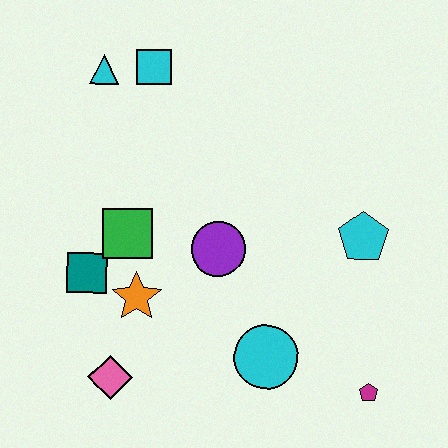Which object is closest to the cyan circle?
The magenta pentagon is closest to the cyan circle.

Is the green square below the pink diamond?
No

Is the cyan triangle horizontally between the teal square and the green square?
Yes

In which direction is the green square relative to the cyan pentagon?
The green square is to the left of the cyan pentagon.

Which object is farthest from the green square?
The magenta pentagon is farthest from the green square.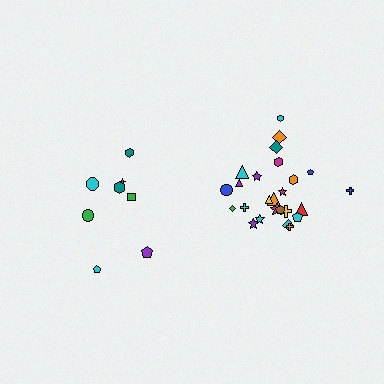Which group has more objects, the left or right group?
The right group.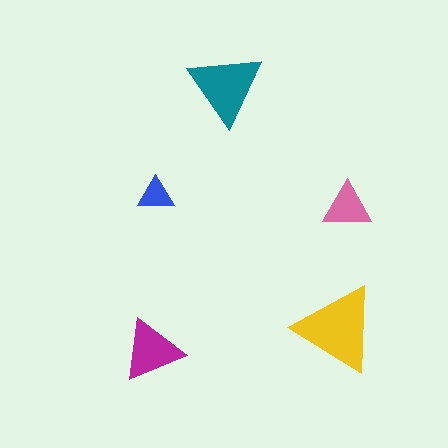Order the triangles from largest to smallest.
the yellow one, the teal one, the magenta one, the pink one, the blue one.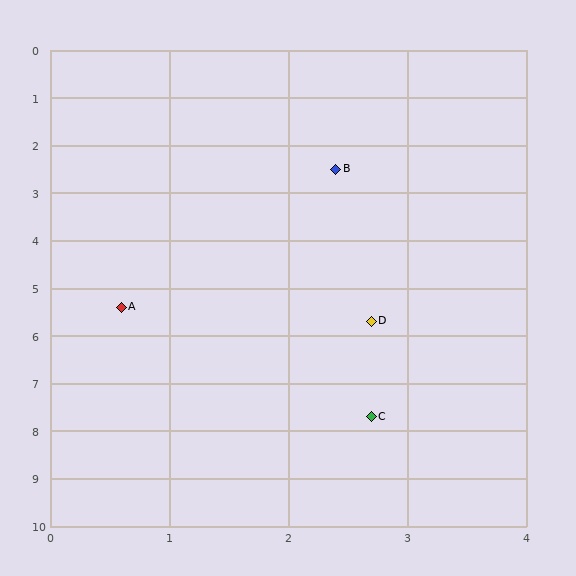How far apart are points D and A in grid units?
Points D and A are about 2.1 grid units apart.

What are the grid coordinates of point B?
Point B is at approximately (2.4, 2.5).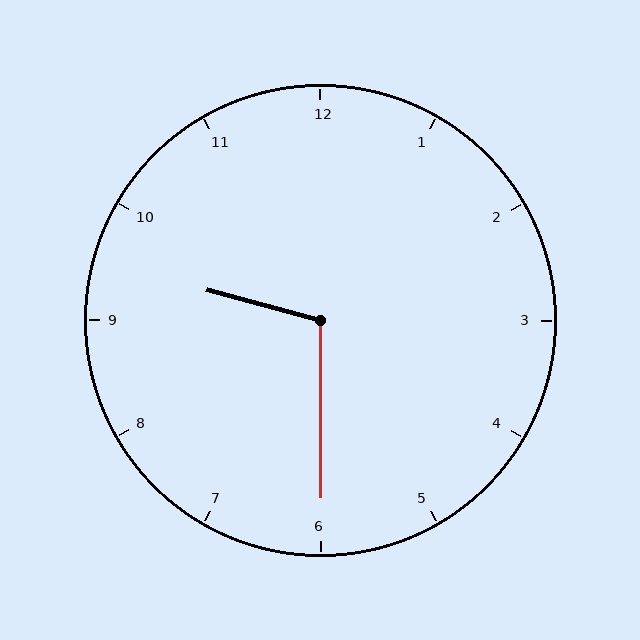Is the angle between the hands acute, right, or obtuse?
It is obtuse.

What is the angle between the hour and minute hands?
Approximately 105 degrees.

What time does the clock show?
9:30.